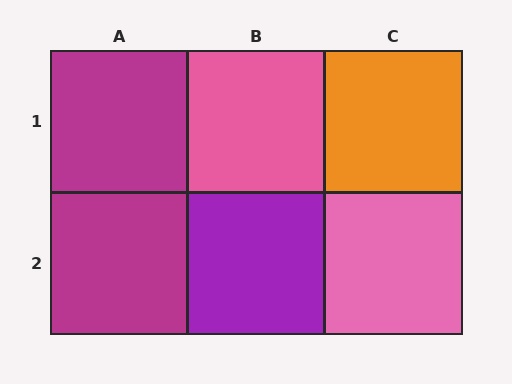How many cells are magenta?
2 cells are magenta.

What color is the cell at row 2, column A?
Magenta.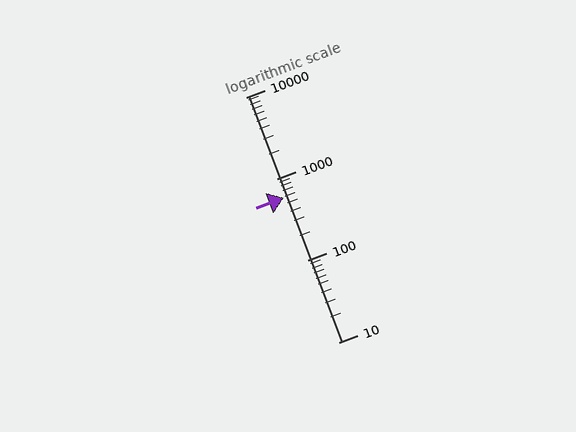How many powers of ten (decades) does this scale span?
The scale spans 3 decades, from 10 to 10000.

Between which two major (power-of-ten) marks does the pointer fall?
The pointer is between 100 and 1000.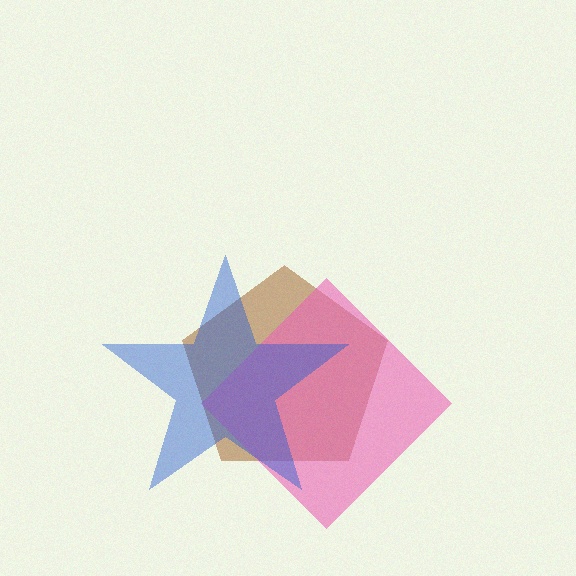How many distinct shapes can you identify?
There are 3 distinct shapes: a brown pentagon, a pink diamond, a blue star.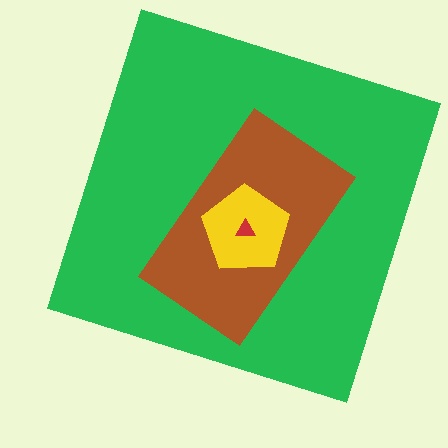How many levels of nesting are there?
4.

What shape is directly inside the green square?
The brown rectangle.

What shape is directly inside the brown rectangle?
The yellow pentagon.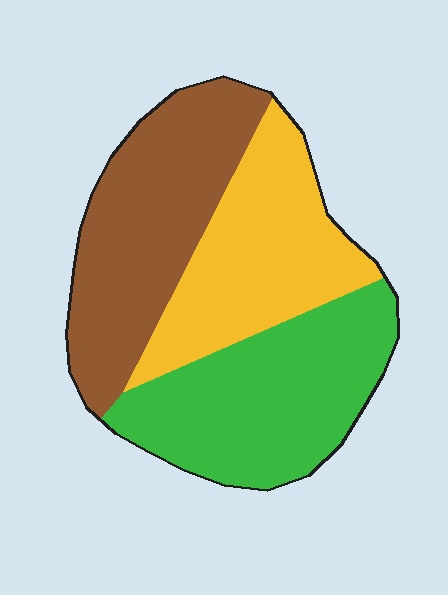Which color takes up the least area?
Yellow, at roughly 30%.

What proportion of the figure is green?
Green covers roughly 35% of the figure.